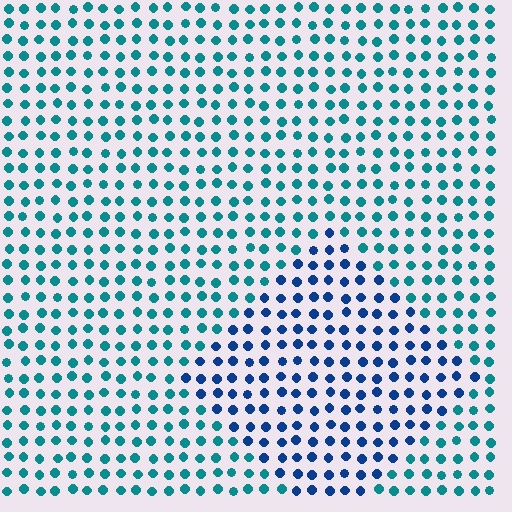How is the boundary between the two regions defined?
The boundary is defined purely by a slight shift in hue (about 37 degrees). Spacing, size, and orientation are identical on both sides.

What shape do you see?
I see a diamond.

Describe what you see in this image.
The image is filled with small teal elements in a uniform arrangement. A diamond-shaped region is visible where the elements are tinted to a slightly different hue, forming a subtle color boundary.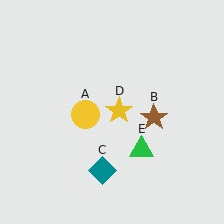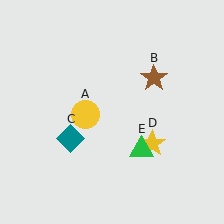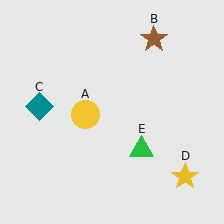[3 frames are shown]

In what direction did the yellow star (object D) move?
The yellow star (object D) moved down and to the right.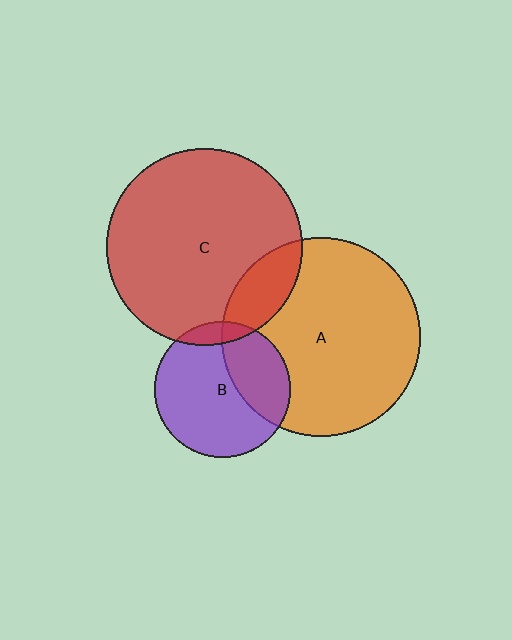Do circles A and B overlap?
Yes.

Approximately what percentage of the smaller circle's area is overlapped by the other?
Approximately 30%.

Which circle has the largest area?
Circle A (orange).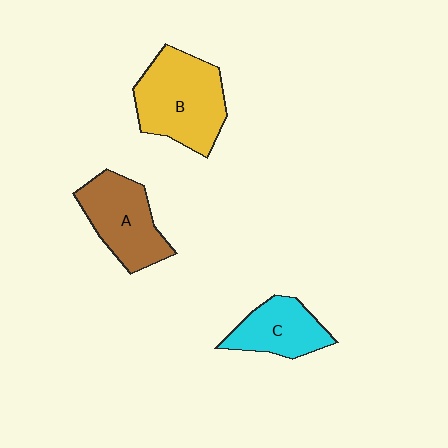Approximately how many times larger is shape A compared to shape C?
Approximately 1.3 times.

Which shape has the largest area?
Shape B (yellow).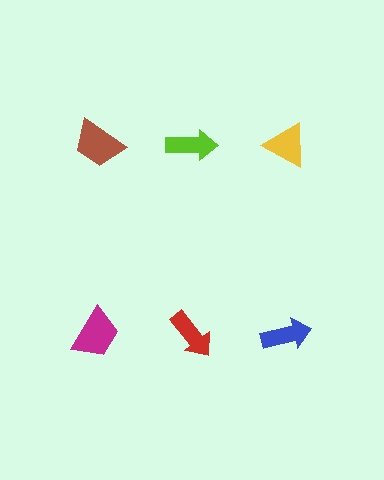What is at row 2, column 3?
A blue arrow.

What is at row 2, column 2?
A red arrow.